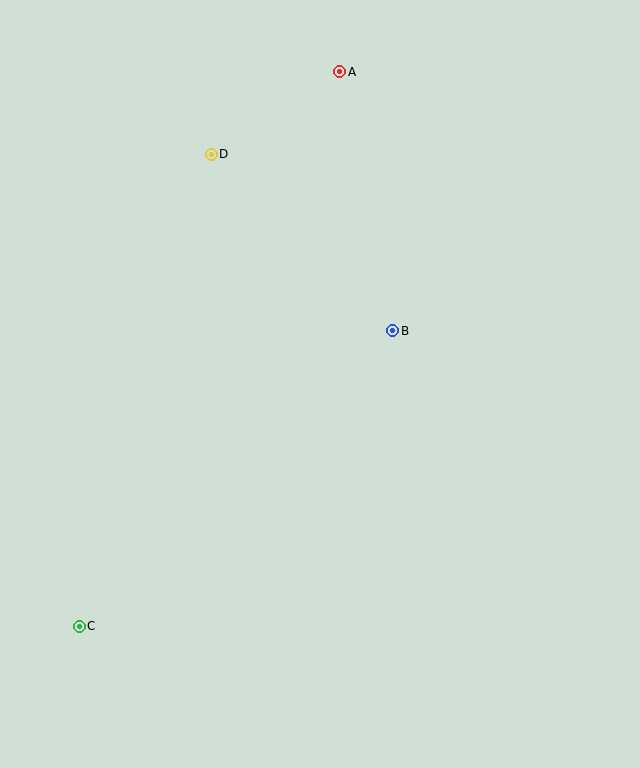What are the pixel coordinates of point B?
Point B is at (393, 331).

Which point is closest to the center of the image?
Point B at (393, 331) is closest to the center.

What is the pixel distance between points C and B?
The distance between C and B is 431 pixels.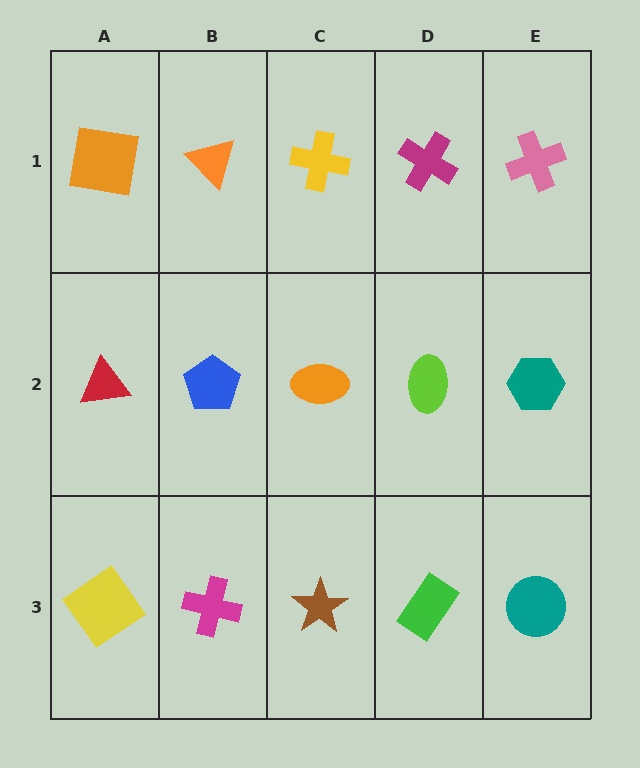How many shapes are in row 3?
5 shapes.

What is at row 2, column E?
A teal hexagon.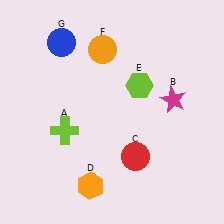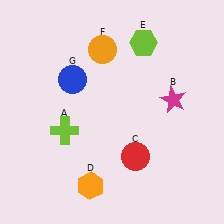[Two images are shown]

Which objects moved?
The objects that moved are: the lime hexagon (E), the blue circle (G).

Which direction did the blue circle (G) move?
The blue circle (G) moved down.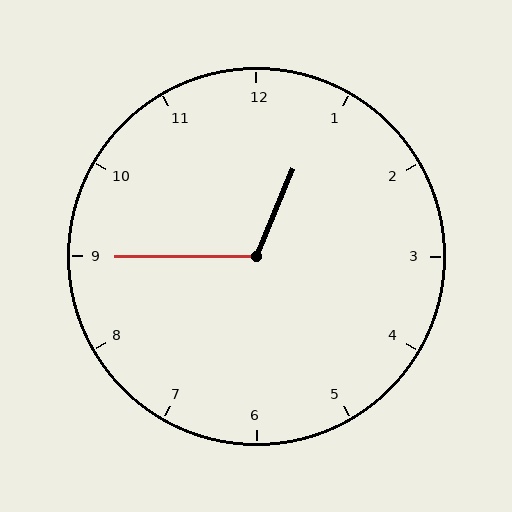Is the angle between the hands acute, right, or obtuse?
It is obtuse.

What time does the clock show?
12:45.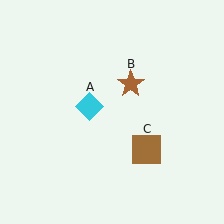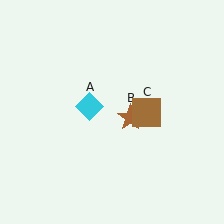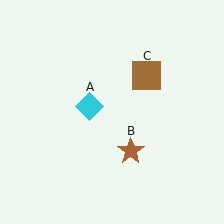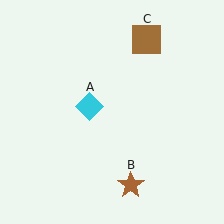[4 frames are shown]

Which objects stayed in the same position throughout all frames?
Cyan diamond (object A) remained stationary.